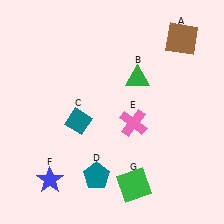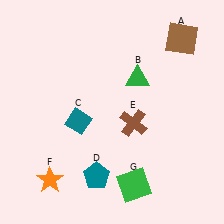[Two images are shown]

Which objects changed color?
E changed from pink to brown. F changed from blue to orange.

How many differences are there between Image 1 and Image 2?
There are 2 differences between the two images.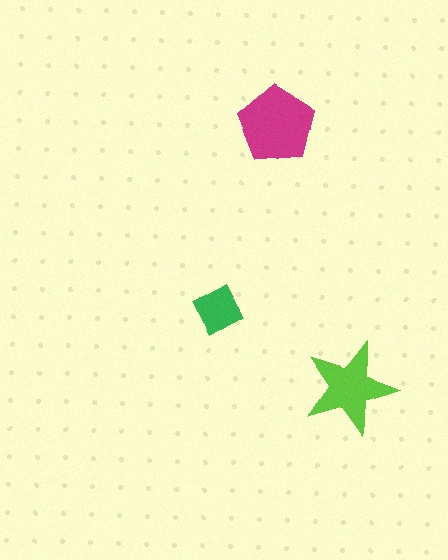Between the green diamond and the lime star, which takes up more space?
The lime star.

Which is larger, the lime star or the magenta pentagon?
The magenta pentagon.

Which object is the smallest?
The green diamond.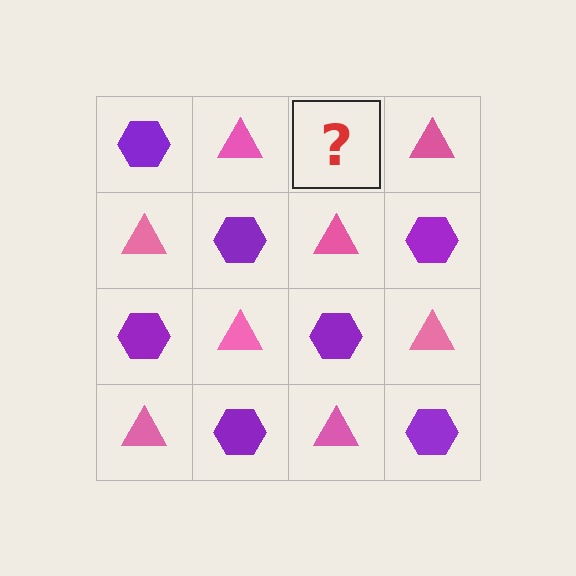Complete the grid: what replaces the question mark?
The question mark should be replaced with a purple hexagon.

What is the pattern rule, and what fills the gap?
The rule is that it alternates purple hexagon and pink triangle in a checkerboard pattern. The gap should be filled with a purple hexagon.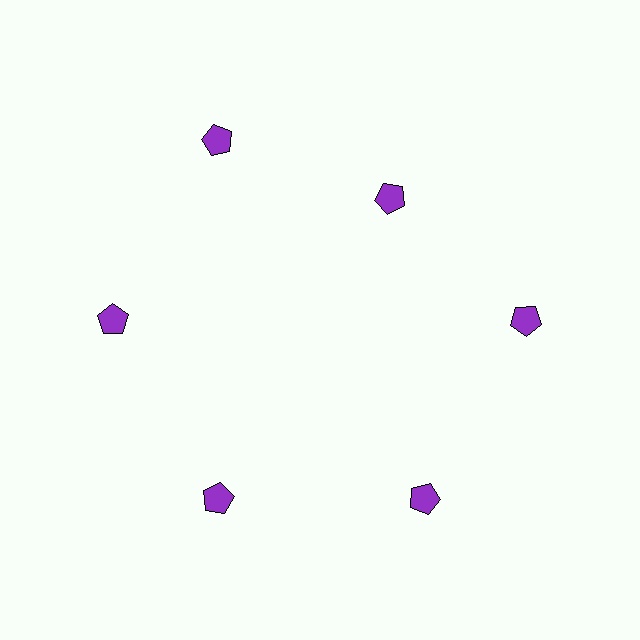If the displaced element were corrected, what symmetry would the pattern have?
It would have 6-fold rotational symmetry — the pattern would map onto itself every 60 degrees.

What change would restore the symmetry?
The symmetry would be restored by moving it outward, back onto the ring so that all 6 pentagons sit at equal angles and equal distance from the center.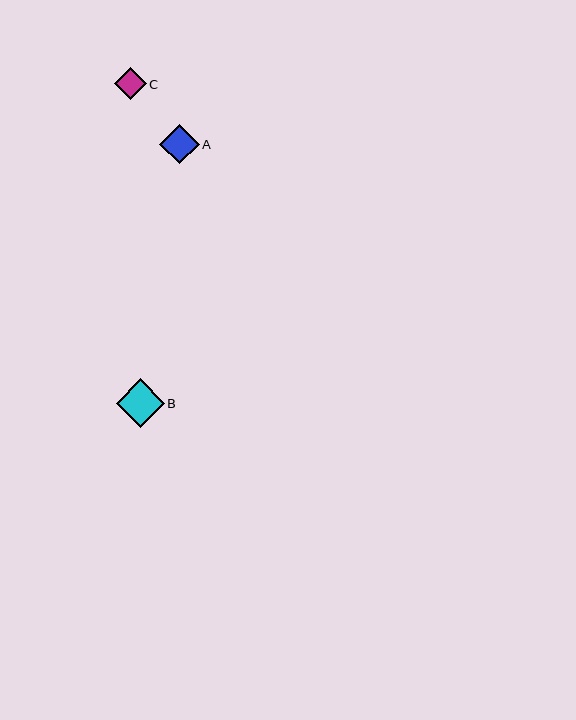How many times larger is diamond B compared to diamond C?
Diamond B is approximately 1.5 times the size of diamond C.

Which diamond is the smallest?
Diamond C is the smallest with a size of approximately 32 pixels.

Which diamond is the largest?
Diamond B is the largest with a size of approximately 48 pixels.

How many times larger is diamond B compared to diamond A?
Diamond B is approximately 1.2 times the size of diamond A.